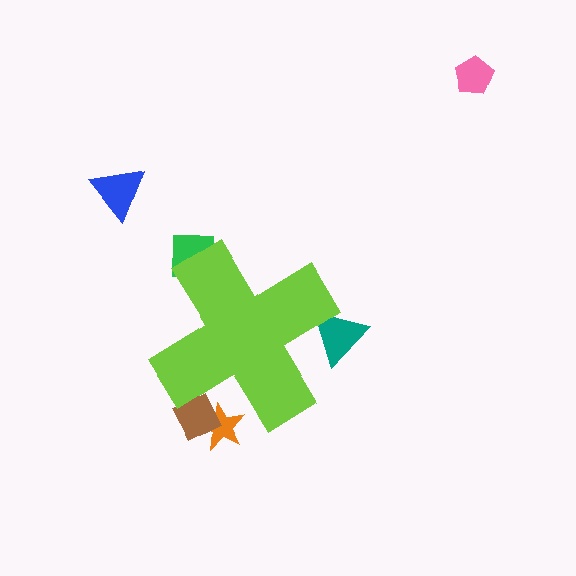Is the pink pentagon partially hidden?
No, the pink pentagon is fully visible.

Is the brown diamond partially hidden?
Yes, the brown diamond is partially hidden behind the lime cross.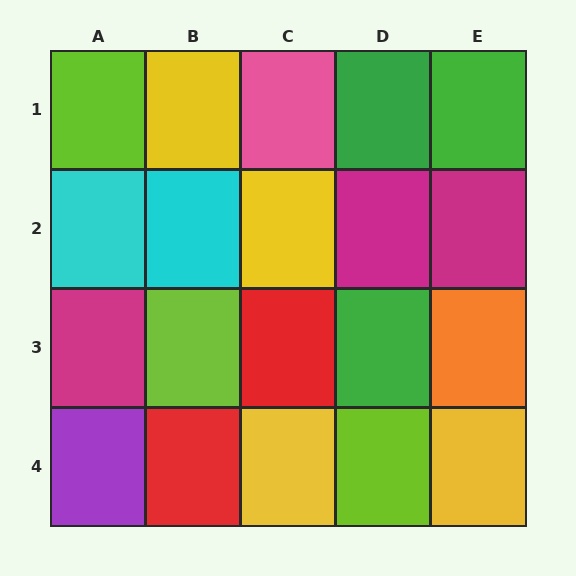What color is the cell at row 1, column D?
Green.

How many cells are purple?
1 cell is purple.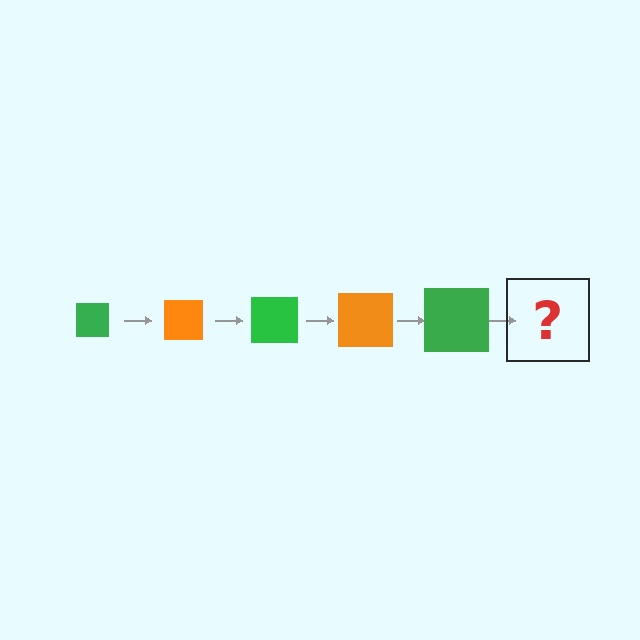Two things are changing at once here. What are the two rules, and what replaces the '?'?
The two rules are that the square grows larger each step and the color cycles through green and orange. The '?' should be an orange square, larger than the previous one.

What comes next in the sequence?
The next element should be an orange square, larger than the previous one.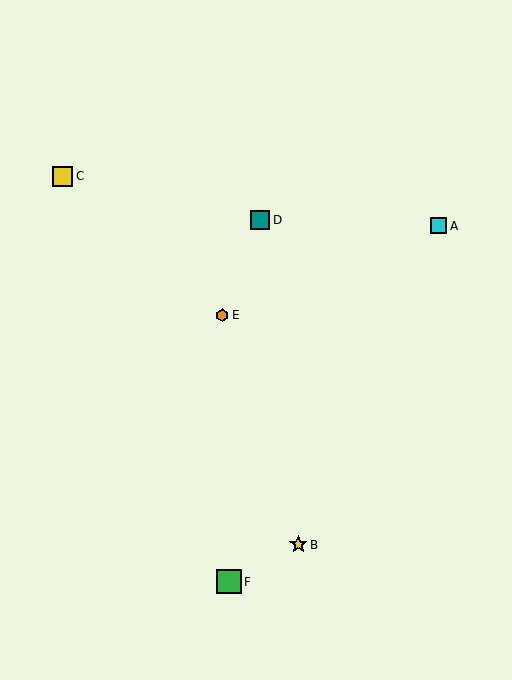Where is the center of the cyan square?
The center of the cyan square is at (439, 226).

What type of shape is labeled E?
Shape E is an orange hexagon.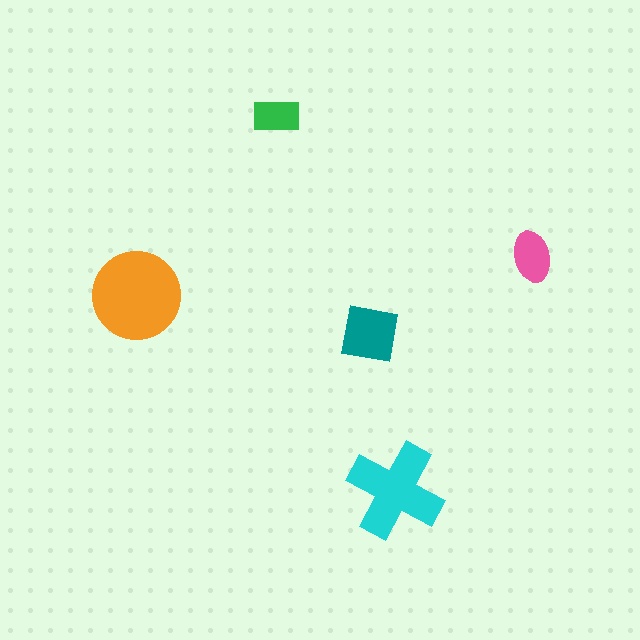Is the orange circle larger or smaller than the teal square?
Larger.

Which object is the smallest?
The green rectangle.